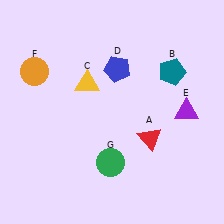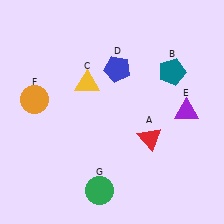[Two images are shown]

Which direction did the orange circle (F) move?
The orange circle (F) moved down.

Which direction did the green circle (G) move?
The green circle (G) moved down.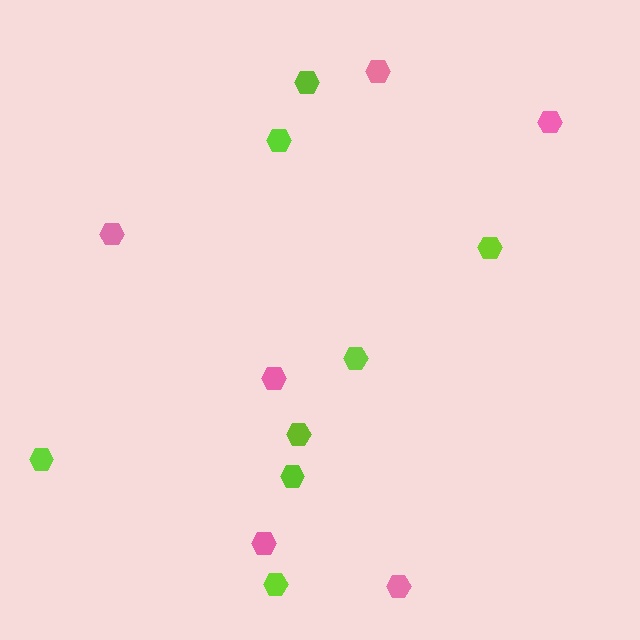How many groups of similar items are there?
There are 2 groups: one group of lime hexagons (8) and one group of pink hexagons (6).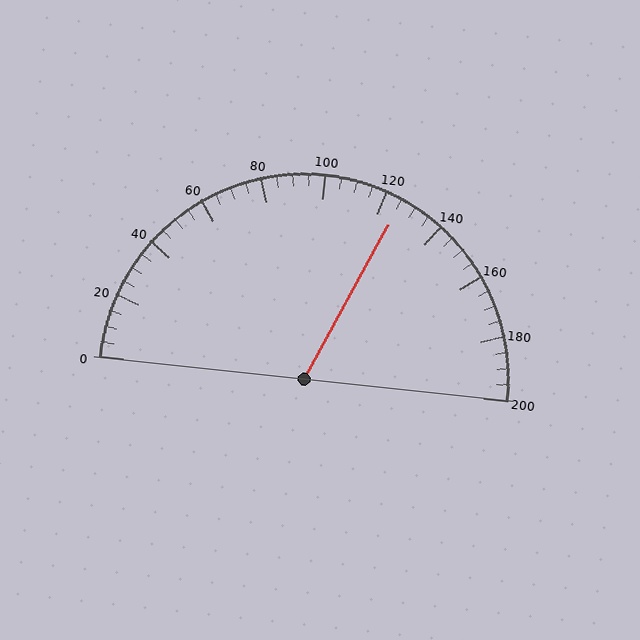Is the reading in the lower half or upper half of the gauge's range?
The reading is in the upper half of the range (0 to 200).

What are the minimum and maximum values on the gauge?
The gauge ranges from 0 to 200.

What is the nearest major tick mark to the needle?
The nearest major tick mark is 120.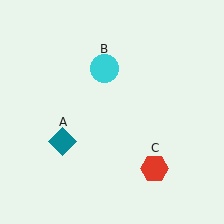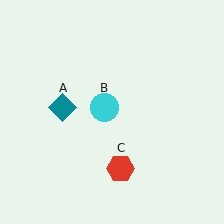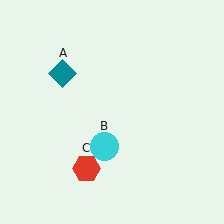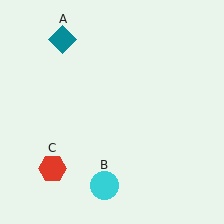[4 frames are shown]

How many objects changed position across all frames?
3 objects changed position: teal diamond (object A), cyan circle (object B), red hexagon (object C).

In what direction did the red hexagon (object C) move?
The red hexagon (object C) moved left.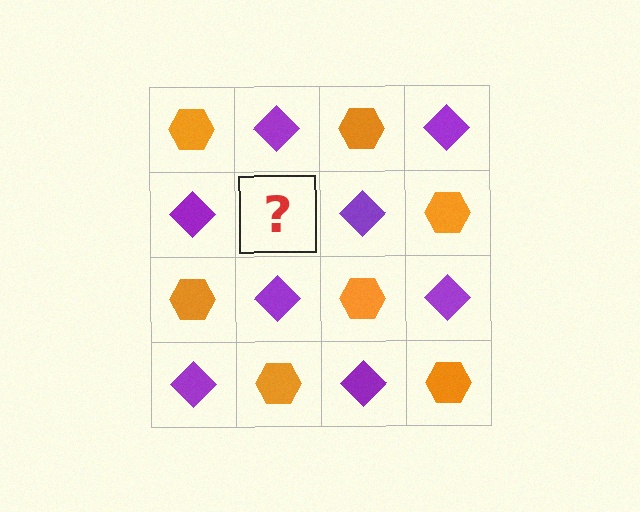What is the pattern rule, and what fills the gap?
The rule is that it alternates orange hexagon and purple diamond in a checkerboard pattern. The gap should be filled with an orange hexagon.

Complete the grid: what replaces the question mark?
The question mark should be replaced with an orange hexagon.